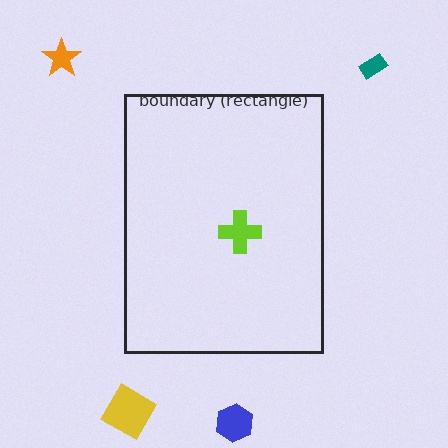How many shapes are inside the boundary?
1 inside, 4 outside.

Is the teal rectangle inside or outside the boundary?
Outside.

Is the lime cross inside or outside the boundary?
Inside.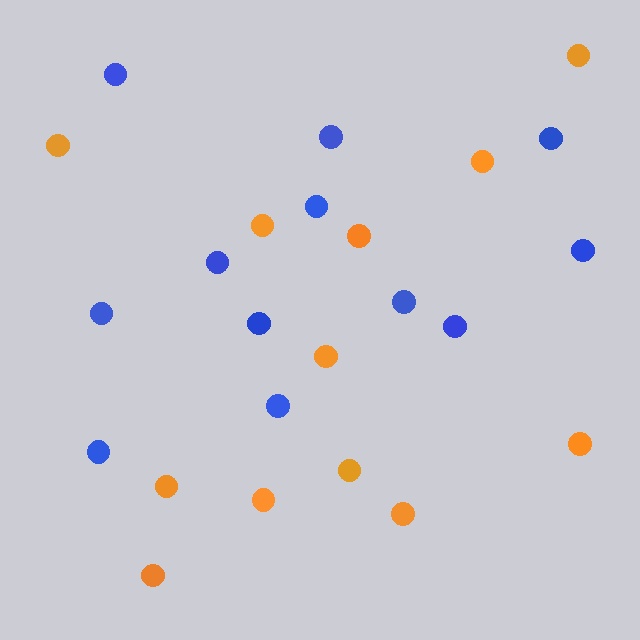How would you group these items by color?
There are 2 groups: one group of blue circles (12) and one group of orange circles (12).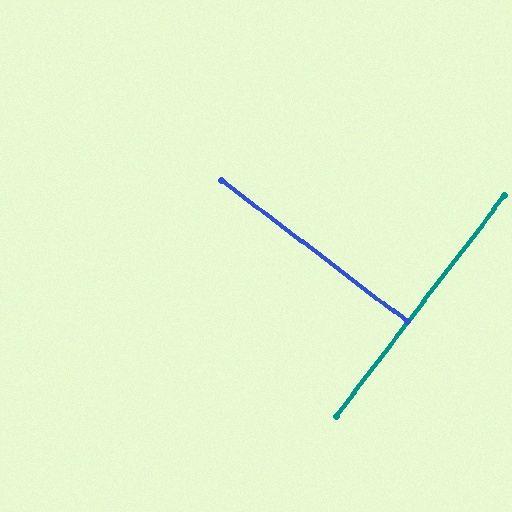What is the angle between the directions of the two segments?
Approximately 90 degrees.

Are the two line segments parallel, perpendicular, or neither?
Perpendicular — they meet at approximately 90°.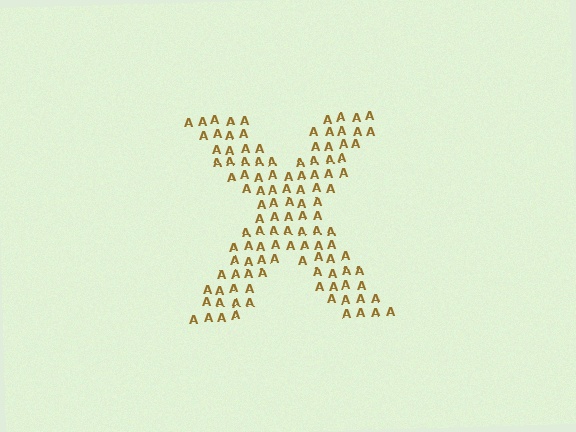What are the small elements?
The small elements are letter A's.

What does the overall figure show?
The overall figure shows the letter X.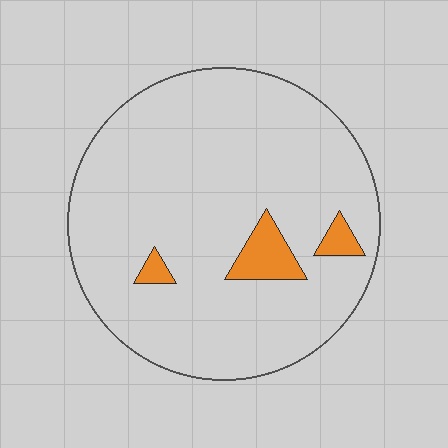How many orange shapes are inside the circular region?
3.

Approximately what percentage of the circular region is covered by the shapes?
Approximately 5%.